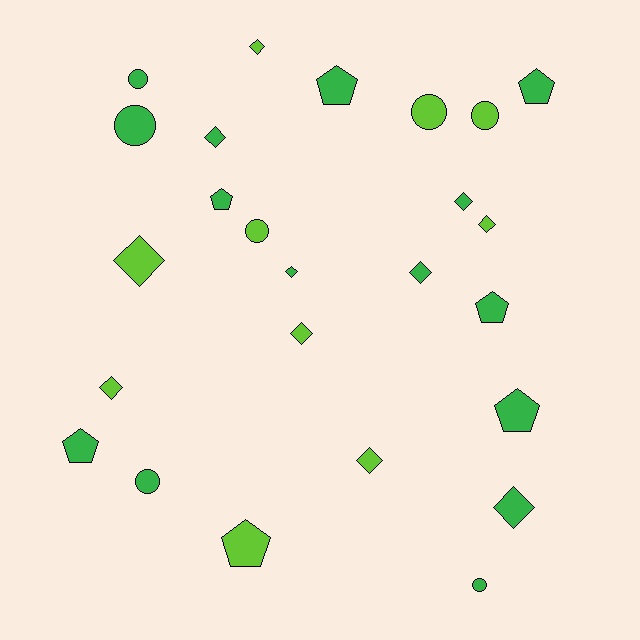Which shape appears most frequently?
Diamond, with 11 objects.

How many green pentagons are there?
There are 6 green pentagons.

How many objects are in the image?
There are 25 objects.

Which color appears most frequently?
Green, with 15 objects.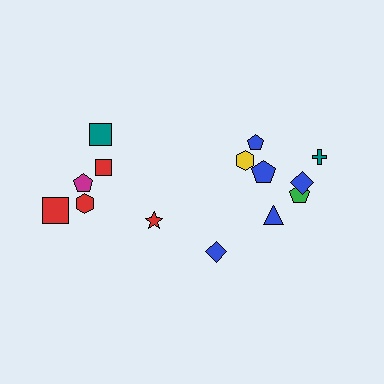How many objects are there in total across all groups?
There are 14 objects.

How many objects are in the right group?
There are 8 objects.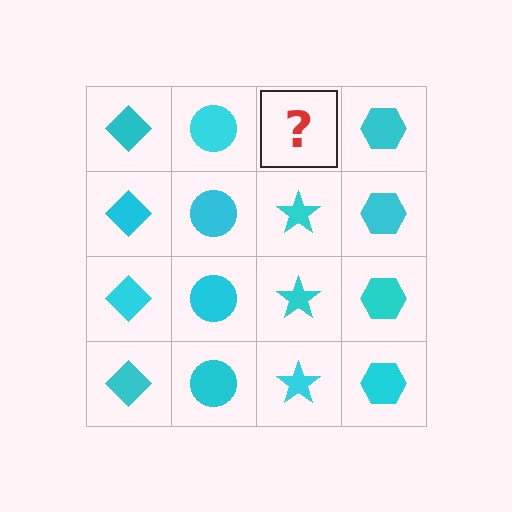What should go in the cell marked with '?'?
The missing cell should contain a cyan star.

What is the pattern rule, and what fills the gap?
The rule is that each column has a consistent shape. The gap should be filled with a cyan star.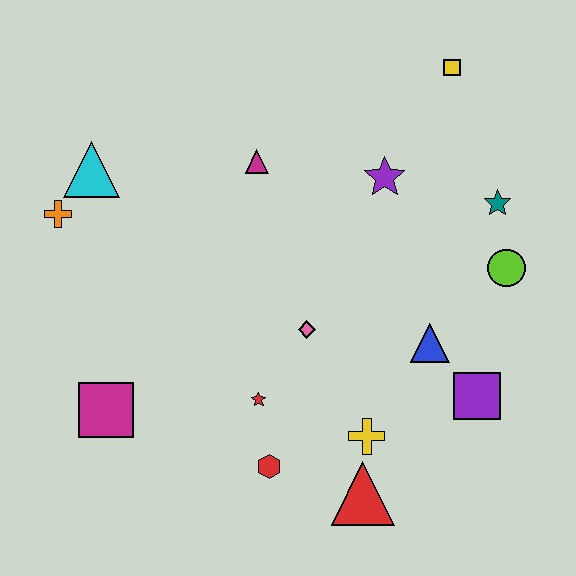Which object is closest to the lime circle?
The teal star is closest to the lime circle.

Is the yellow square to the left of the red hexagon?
No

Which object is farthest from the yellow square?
The magenta square is farthest from the yellow square.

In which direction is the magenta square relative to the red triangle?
The magenta square is to the left of the red triangle.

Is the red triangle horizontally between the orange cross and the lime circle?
Yes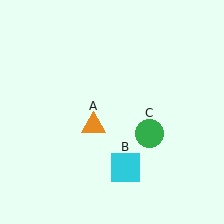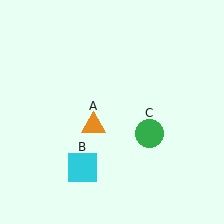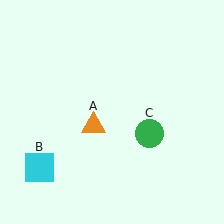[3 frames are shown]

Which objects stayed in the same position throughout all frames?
Orange triangle (object A) and green circle (object C) remained stationary.